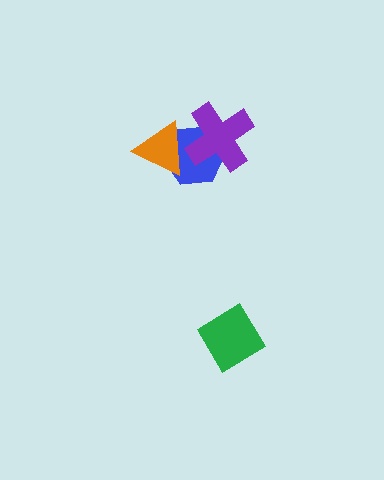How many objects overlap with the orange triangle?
2 objects overlap with the orange triangle.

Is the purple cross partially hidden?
Yes, it is partially covered by another shape.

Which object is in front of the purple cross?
The orange triangle is in front of the purple cross.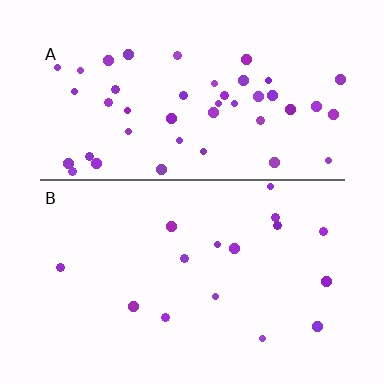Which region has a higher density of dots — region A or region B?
A (the top).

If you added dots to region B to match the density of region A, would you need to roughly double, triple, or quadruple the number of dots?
Approximately triple.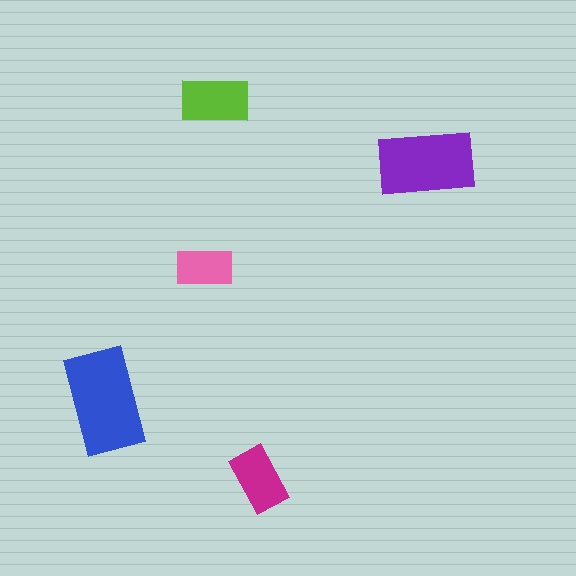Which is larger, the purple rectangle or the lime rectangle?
The purple one.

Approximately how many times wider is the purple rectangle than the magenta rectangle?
About 1.5 times wider.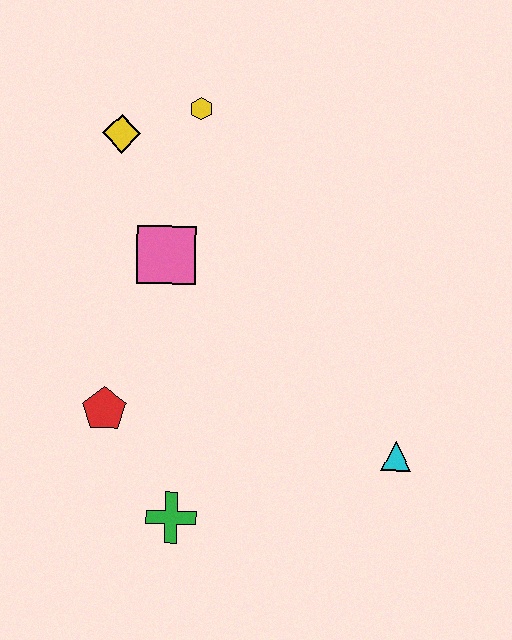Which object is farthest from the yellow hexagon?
The green cross is farthest from the yellow hexagon.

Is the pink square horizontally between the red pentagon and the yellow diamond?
No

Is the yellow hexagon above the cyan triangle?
Yes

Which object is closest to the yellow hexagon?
The yellow diamond is closest to the yellow hexagon.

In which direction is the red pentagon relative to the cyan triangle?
The red pentagon is to the left of the cyan triangle.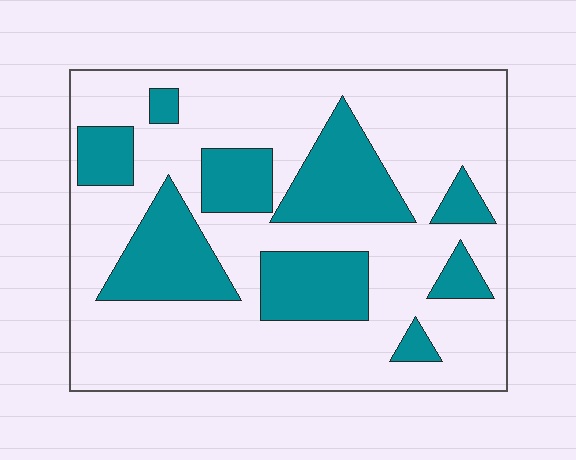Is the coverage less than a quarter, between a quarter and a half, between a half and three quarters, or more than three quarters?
Between a quarter and a half.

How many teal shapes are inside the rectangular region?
9.